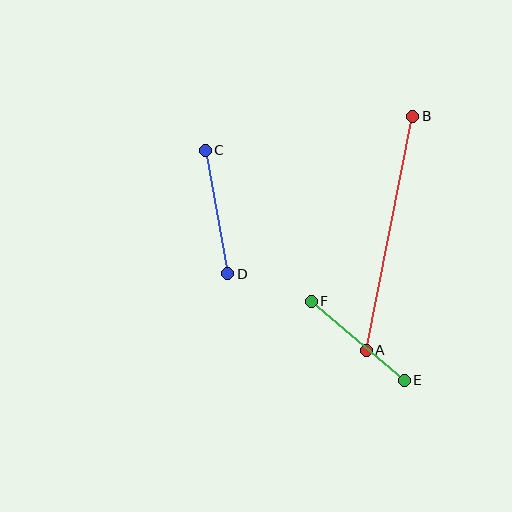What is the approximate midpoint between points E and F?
The midpoint is at approximately (358, 341) pixels.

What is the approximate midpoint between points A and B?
The midpoint is at approximately (389, 233) pixels.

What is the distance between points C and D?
The distance is approximately 125 pixels.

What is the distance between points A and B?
The distance is approximately 238 pixels.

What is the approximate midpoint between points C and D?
The midpoint is at approximately (216, 212) pixels.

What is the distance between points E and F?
The distance is approximately 122 pixels.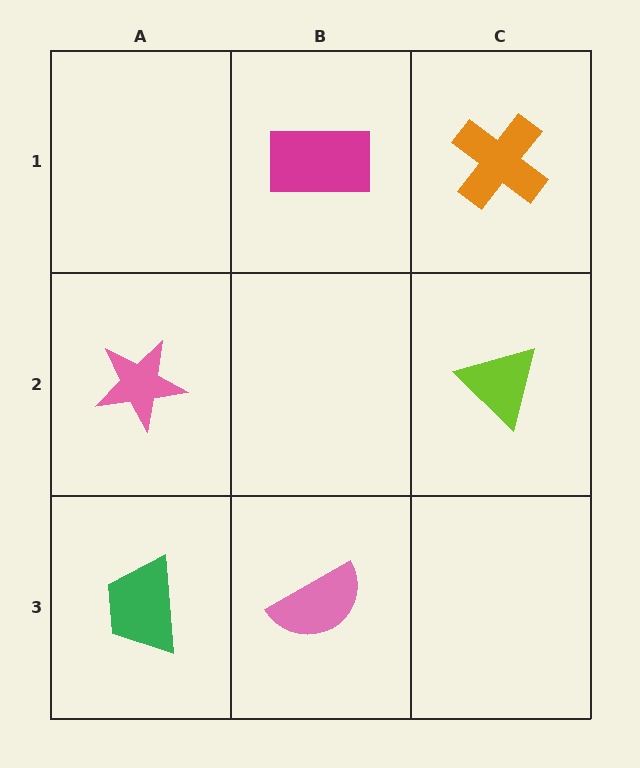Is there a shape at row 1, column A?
No, that cell is empty.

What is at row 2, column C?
A lime triangle.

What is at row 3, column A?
A green trapezoid.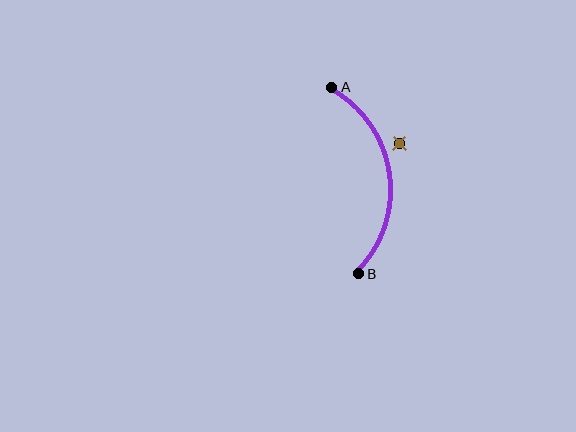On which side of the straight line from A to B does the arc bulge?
The arc bulges to the right of the straight line connecting A and B.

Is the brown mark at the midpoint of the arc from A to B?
No — the brown mark does not lie on the arc at all. It sits slightly outside the curve.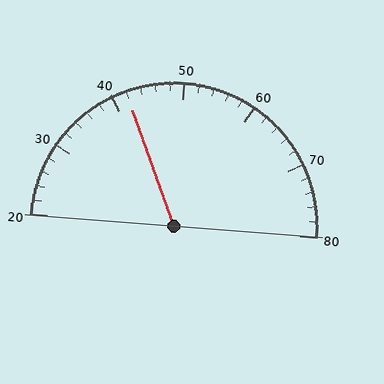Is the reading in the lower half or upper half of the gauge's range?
The reading is in the lower half of the range (20 to 80).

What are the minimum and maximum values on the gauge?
The gauge ranges from 20 to 80.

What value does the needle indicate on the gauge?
The needle indicates approximately 42.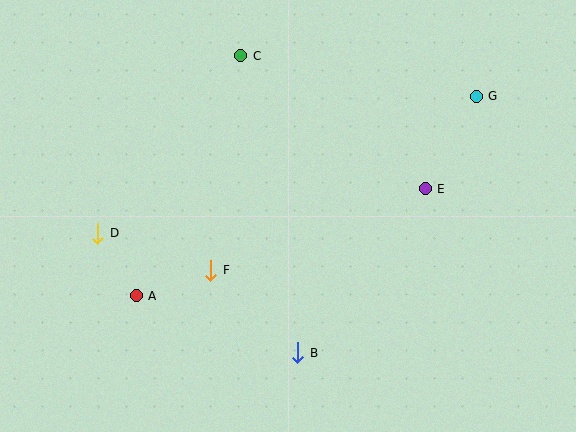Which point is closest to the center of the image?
Point F at (211, 270) is closest to the center.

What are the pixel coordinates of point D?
Point D is at (98, 233).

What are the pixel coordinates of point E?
Point E is at (425, 189).